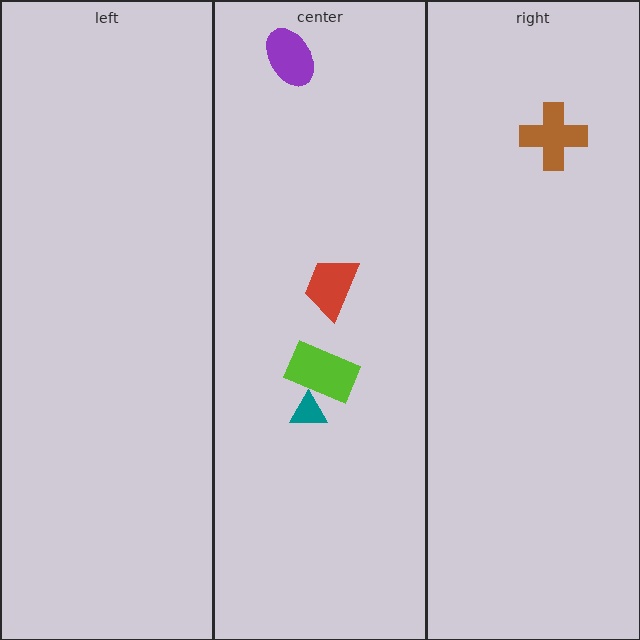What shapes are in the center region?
The red trapezoid, the lime rectangle, the purple ellipse, the teal triangle.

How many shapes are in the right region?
1.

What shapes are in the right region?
The brown cross.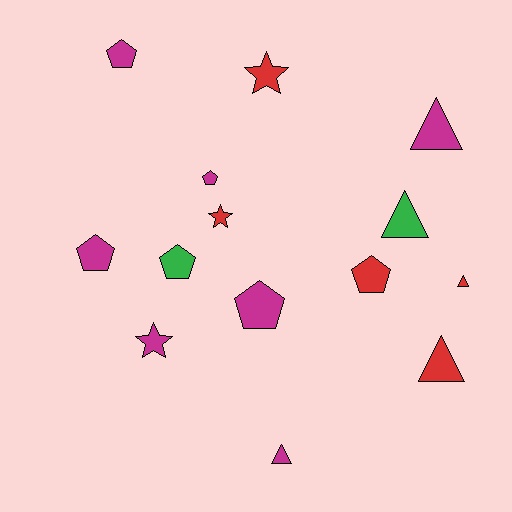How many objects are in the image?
There are 14 objects.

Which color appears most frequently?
Magenta, with 7 objects.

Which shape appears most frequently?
Pentagon, with 6 objects.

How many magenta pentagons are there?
There are 4 magenta pentagons.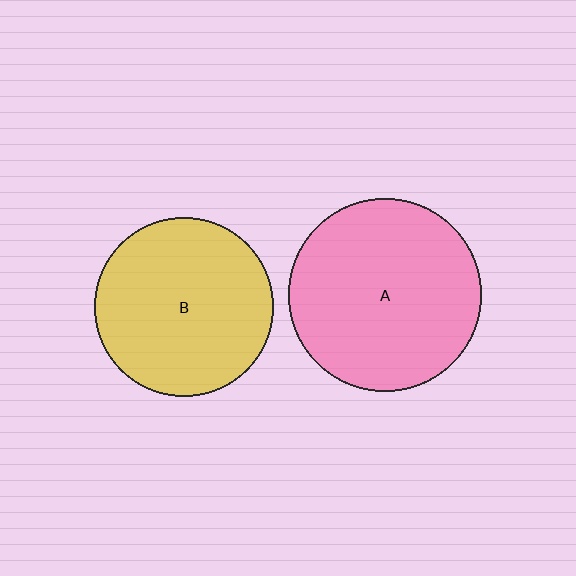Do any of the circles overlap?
No, none of the circles overlap.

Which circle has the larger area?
Circle A (pink).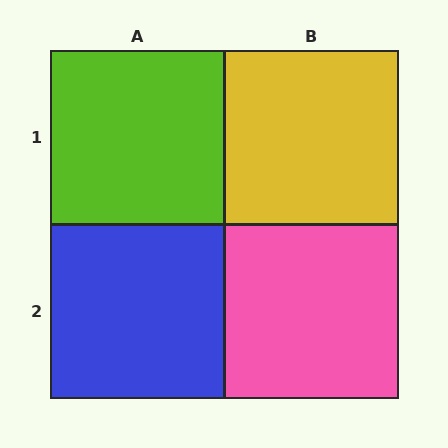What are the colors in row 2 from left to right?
Blue, pink.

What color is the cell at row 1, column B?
Yellow.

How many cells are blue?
1 cell is blue.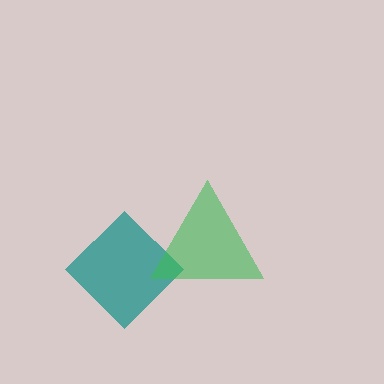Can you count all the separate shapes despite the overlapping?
Yes, there are 2 separate shapes.